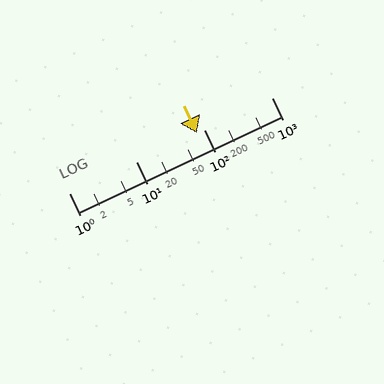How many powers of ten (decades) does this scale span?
The scale spans 3 decades, from 1 to 1000.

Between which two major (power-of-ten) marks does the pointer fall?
The pointer is between 10 and 100.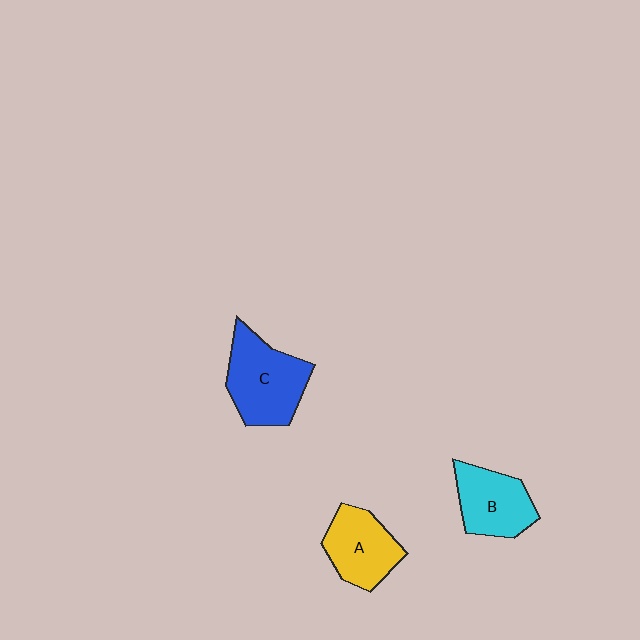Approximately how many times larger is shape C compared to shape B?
Approximately 1.3 times.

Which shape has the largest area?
Shape C (blue).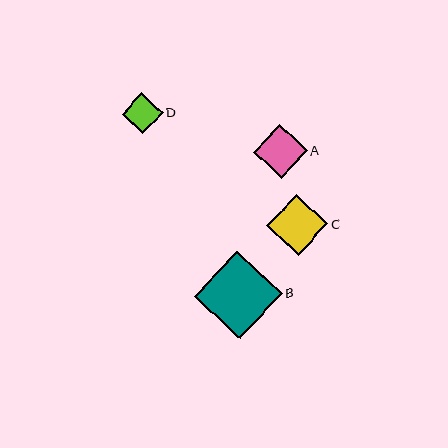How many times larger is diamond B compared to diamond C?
Diamond B is approximately 1.4 times the size of diamond C.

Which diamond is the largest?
Diamond B is the largest with a size of approximately 88 pixels.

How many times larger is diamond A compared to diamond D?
Diamond A is approximately 1.3 times the size of diamond D.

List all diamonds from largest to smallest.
From largest to smallest: B, C, A, D.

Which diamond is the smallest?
Diamond D is the smallest with a size of approximately 41 pixels.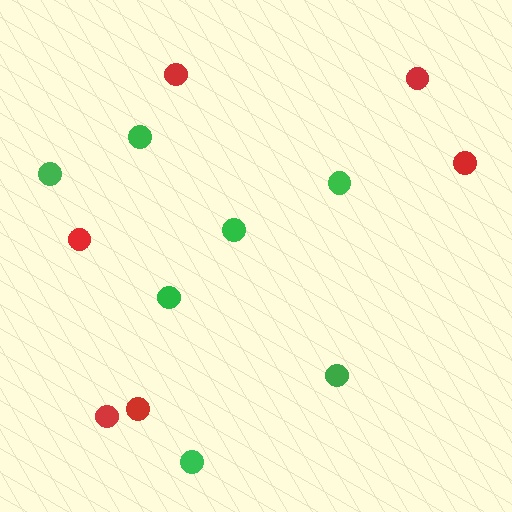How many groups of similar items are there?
There are 2 groups: one group of red circles (6) and one group of green circles (7).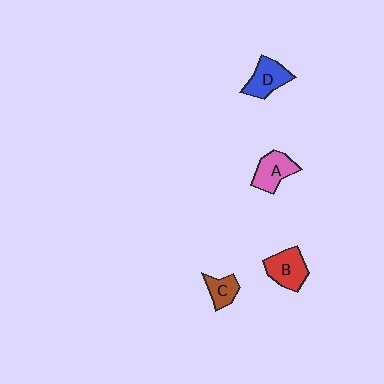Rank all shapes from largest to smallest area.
From largest to smallest: B (red), A (pink), D (blue), C (brown).